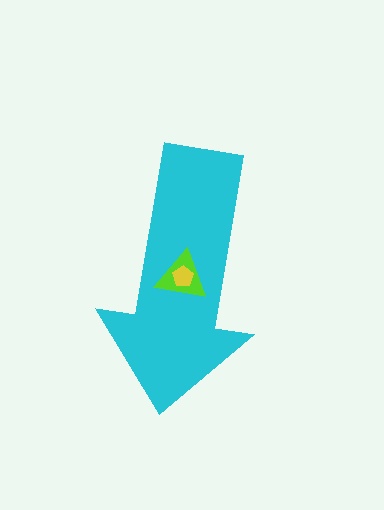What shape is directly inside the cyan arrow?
The lime triangle.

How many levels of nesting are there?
3.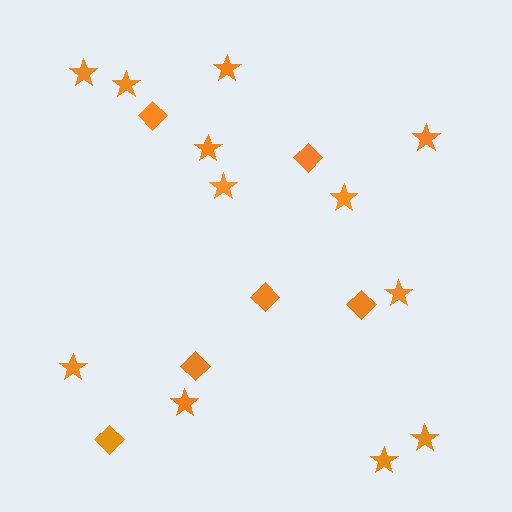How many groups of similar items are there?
There are 2 groups: one group of stars (12) and one group of diamonds (6).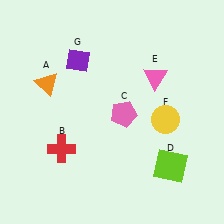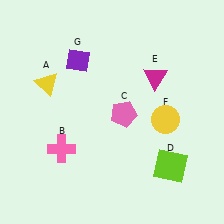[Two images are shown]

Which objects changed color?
A changed from orange to yellow. B changed from red to pink. E changed from pink to magenta.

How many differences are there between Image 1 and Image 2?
There are 3 differences between the two images.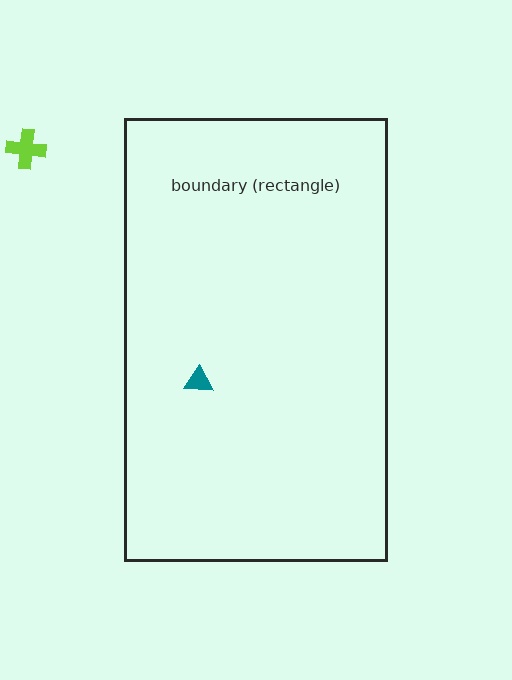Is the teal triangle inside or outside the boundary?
Inside.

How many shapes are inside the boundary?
1 inside, 1 outside.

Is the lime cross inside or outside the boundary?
Outside.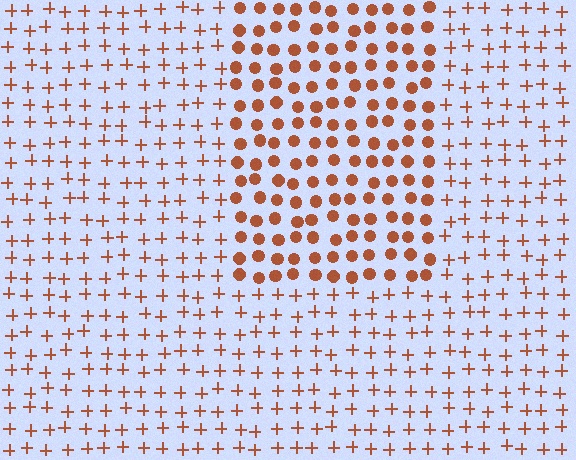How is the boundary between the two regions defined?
The boundary is defined by a change in element shape: circles inside vs. plus signs outside. All elements share the same color and spacing.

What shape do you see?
I see a rectangle.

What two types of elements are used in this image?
The image uses circles inside the rectangle region and plus signs outside it.